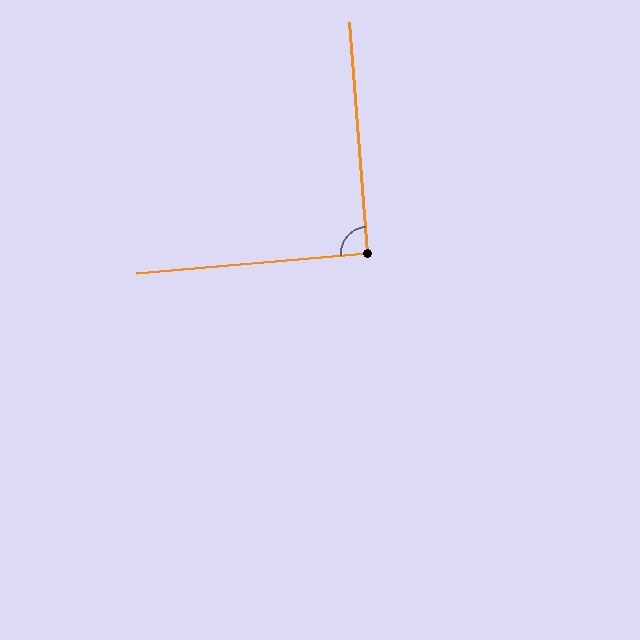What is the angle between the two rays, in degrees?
Approximately 91 degrees.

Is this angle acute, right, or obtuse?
It is approximately a right angle.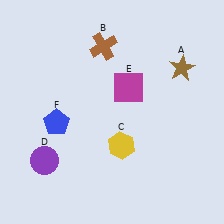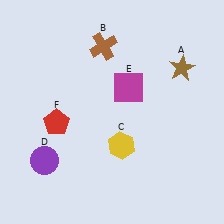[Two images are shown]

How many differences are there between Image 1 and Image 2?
There is 1 difference between the two images.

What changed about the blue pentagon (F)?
In Image 1, F is blue. In Image 2, it changed to red.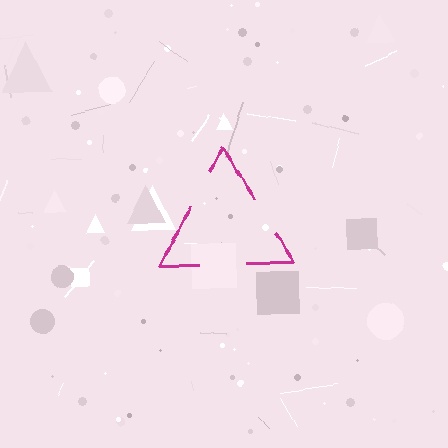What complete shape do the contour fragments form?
The contour fragments form a triangle.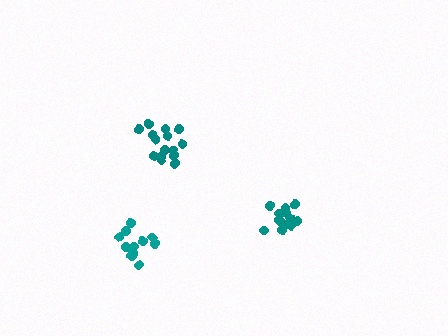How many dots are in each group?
Group 1: 15 dots, Group 2: 15 dots, Group 3: 12 dots (42 total).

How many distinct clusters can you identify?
There are 3 distinct clusters.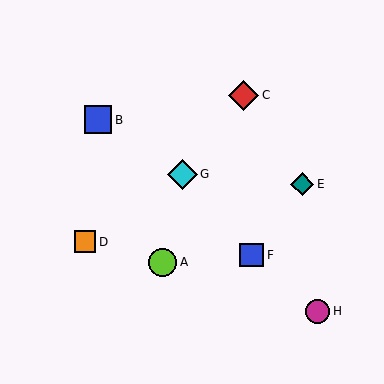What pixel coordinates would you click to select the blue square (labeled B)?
Click at (98, 120) to select the blue square B.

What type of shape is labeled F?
Shape F is a blue square.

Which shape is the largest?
The red diamond (labeled C) is the largest.